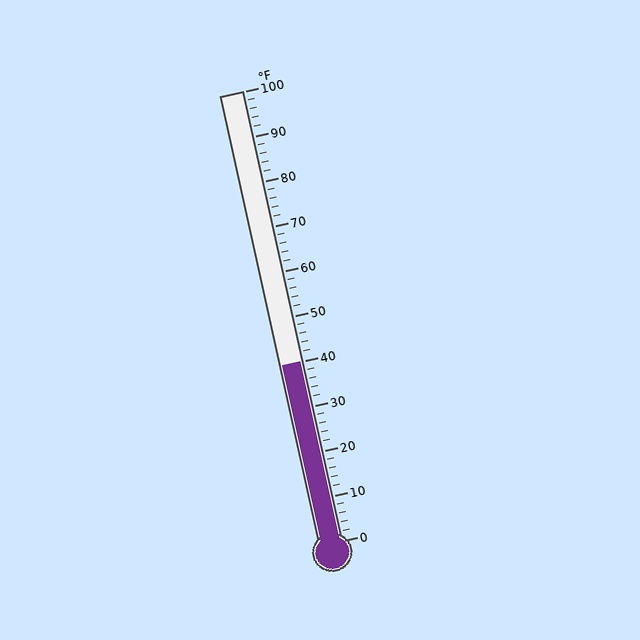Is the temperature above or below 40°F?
The temperature is at 40°F.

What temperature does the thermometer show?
The thermometer shows approximately 40°F.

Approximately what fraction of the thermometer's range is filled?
The thermometer is filled to approximately 40% of its range.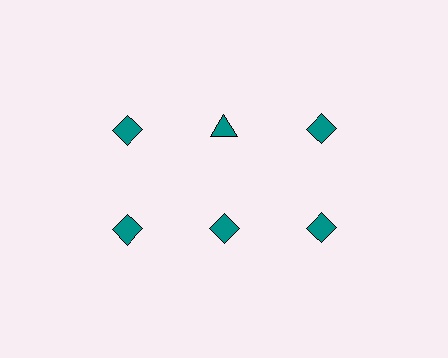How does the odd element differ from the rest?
It has a different shape: triangle instead of diamond.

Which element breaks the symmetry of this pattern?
The teal triangle in the top row, second from left column breaks the symmetry. All other shapes are teal diamonds.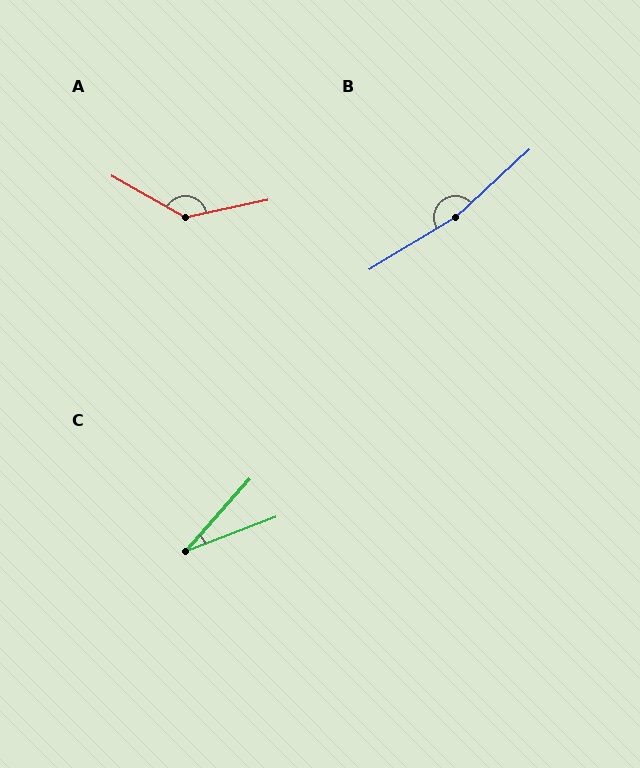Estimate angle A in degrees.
Approximately 138 degrees.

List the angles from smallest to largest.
C (27°), A (138°), B (169°).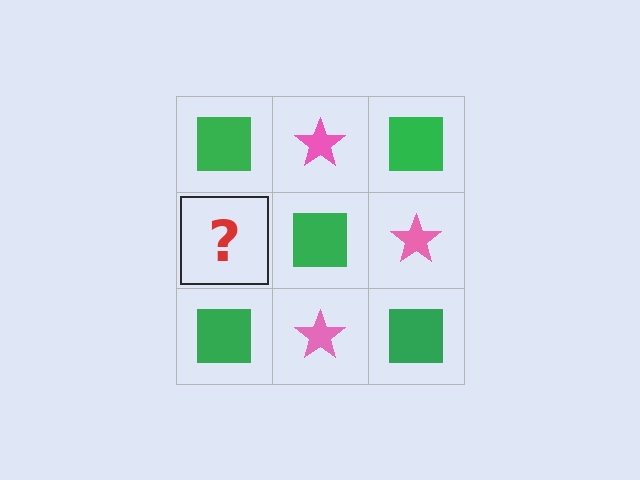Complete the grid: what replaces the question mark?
The question mark should be replaced with a pink star.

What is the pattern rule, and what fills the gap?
The rule is that it alternates green square and pink star in a checkerboard pattern. The gap should be filled with a pink star.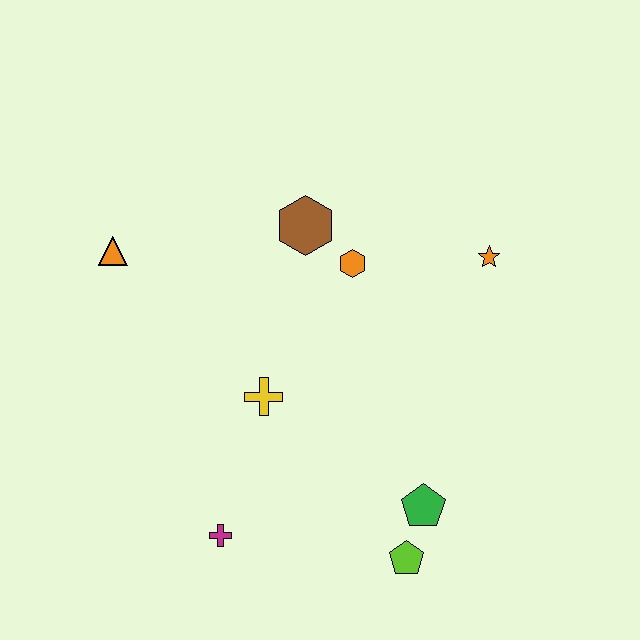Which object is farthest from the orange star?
The magenta cross is farthest from the orange star.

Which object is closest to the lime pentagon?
The green pentagon is closest to the lime pentagon.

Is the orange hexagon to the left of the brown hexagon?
No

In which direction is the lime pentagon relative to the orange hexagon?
The lime pentagon is below the orange hexagon.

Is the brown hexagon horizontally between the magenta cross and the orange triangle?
No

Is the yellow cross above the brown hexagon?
No